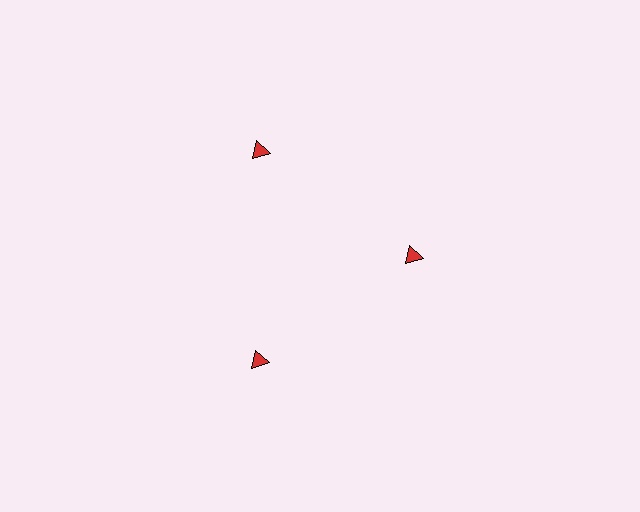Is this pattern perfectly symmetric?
No. The 3 red triangles are arranged in a ring, but one element near the 3 o'clock position is pulled inward toward the center, breaking the 3-fold rotational symmetry.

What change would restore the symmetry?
The symmetry would be restored by moving it outward, back onto the ring so that all 3 triangles sit at equal angles and equal distance from the center.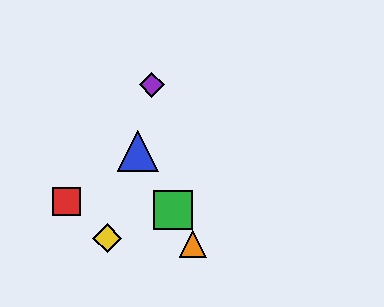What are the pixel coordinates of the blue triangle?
The blue triangle is at (138, 151).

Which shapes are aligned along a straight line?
The blue triangle, the green square, the orange triangle are aligned along a straight line.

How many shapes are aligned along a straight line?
3 shapes (the blue triangle, the green square, the orange triangle) are aligned along a straight line.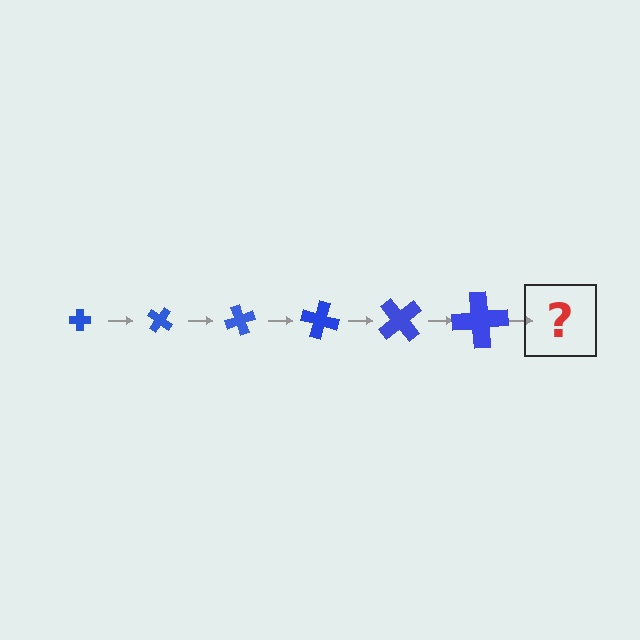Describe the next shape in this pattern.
It should be a cross, larger than the previous one and rotated 210 degrees from the start.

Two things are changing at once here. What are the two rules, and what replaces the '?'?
The two rules are that the cross grows larger each step and it rotates 35 degrees each step. The '?' should be a cross, larger than the previous one and rotated 210 degrees from the start.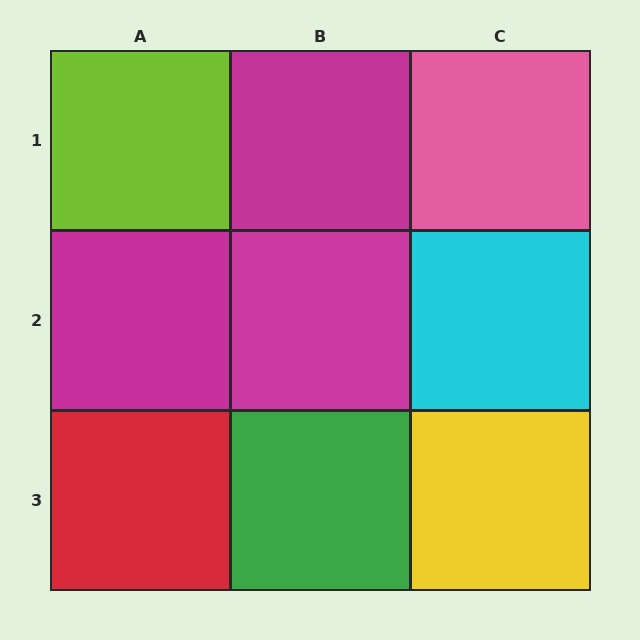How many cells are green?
1 cell is green.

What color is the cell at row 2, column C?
Cyan.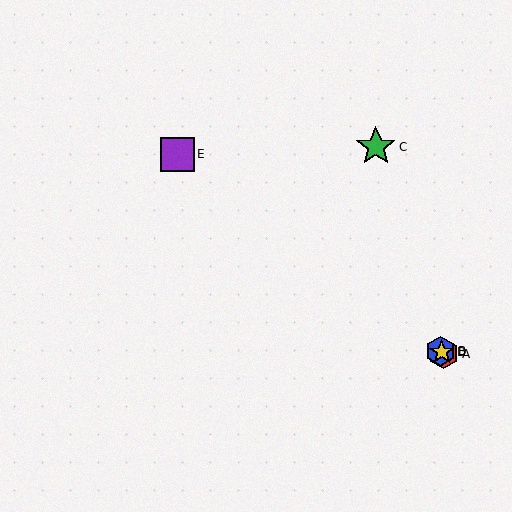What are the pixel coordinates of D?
Object D is at (442, 352).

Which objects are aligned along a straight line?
Objects A, B, D, E are aligned along a straight line.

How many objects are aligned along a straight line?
4 objects (A, B, D, E) are aligned along a straight line.